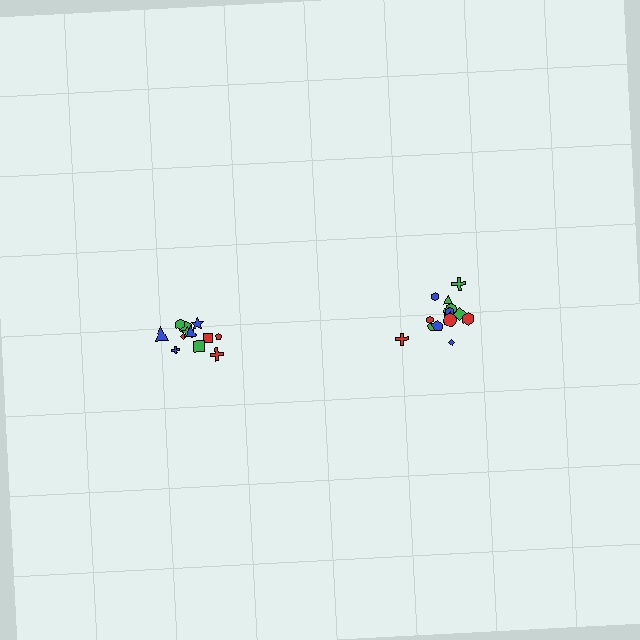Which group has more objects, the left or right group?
The right group.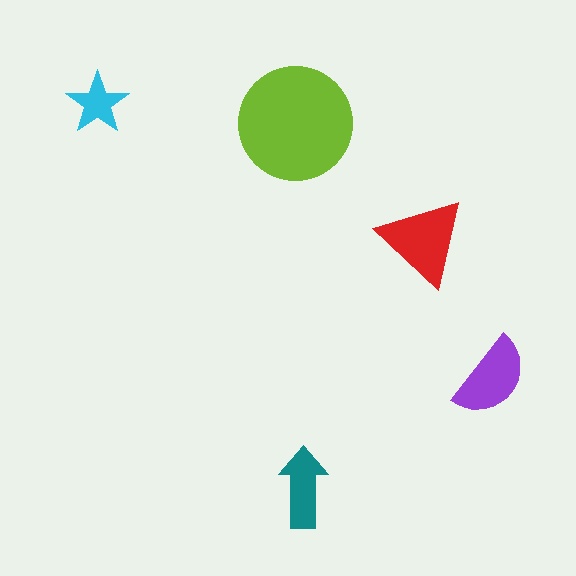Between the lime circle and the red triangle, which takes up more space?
The lime circle.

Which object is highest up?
The cyan star is topmost.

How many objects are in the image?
There are 5 objects in the image.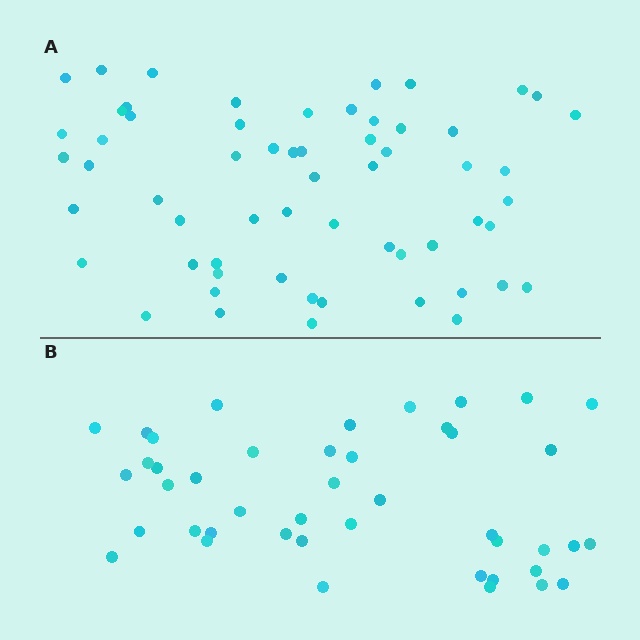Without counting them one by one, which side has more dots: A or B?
Region A (the top region) has more dots.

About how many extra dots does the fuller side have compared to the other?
Region A has approximately 15 more dots than region B.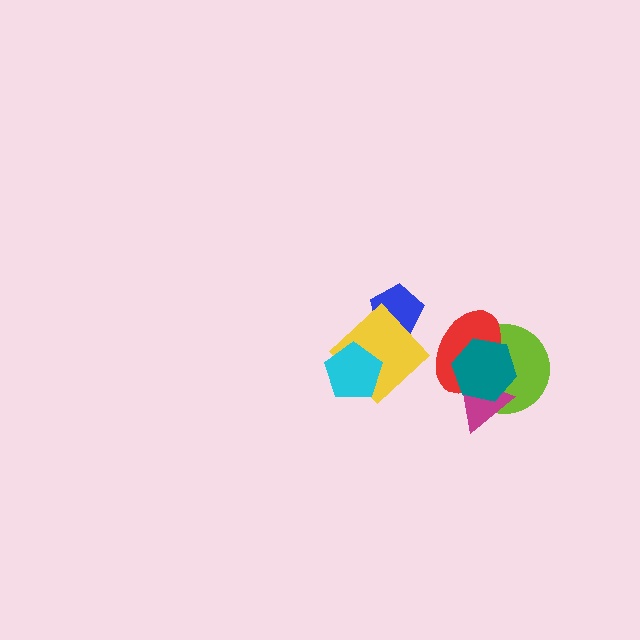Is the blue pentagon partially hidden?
Yes, it is partially covered by another shape.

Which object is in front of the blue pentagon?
The yellow diamond is in front of the blue pentagon.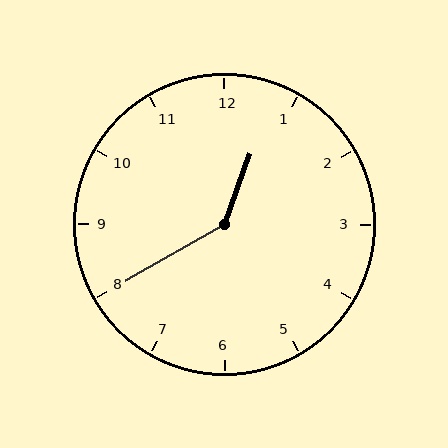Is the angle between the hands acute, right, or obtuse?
It is obtuse.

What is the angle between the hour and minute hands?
Approximately 140 degrees.